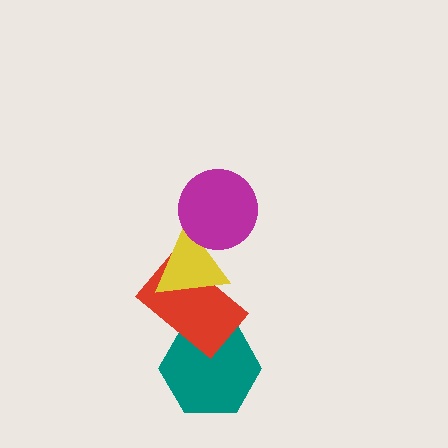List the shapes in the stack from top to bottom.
From top to bottom: the magenta circle, the yellow triangle, the red rectangle, the teal hexagon.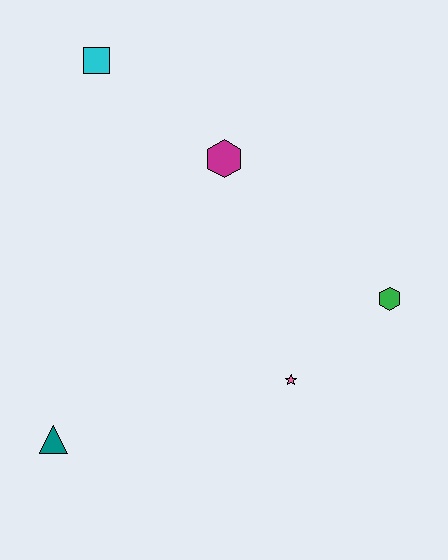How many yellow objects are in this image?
There are no yellow objects.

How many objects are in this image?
There are 5 objects.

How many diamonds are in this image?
There are no diamonds.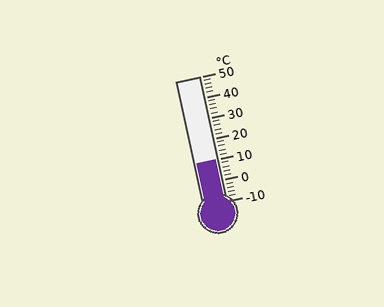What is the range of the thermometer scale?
The thermometer scale ranges from -10°C to 50°C.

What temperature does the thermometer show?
The thermometer shows approximately 10°C.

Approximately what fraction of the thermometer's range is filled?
The thermometer is filled to approximately 35% of its range.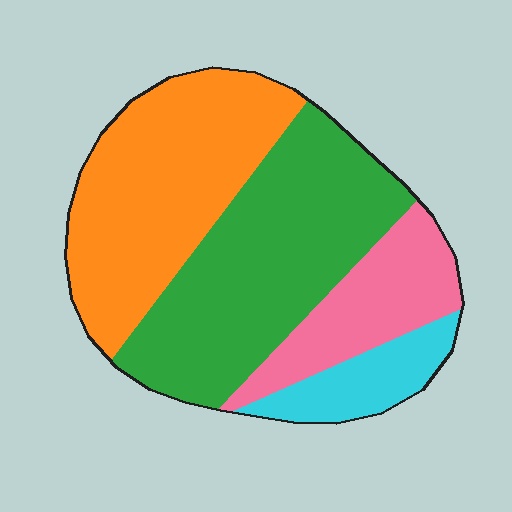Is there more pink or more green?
Green.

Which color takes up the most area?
Green, at roughly 40%.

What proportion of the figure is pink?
Pink takes up less than a quarter of the figure.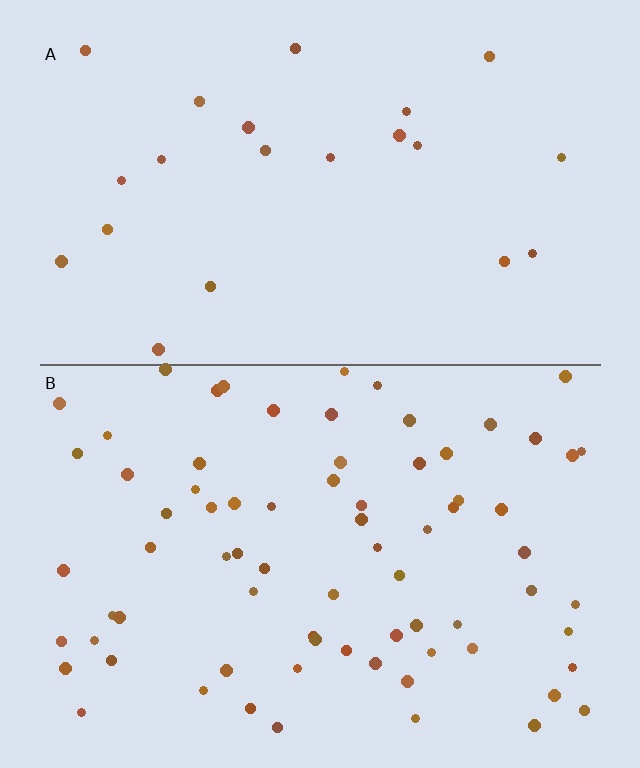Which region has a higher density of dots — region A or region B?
B (the bottom).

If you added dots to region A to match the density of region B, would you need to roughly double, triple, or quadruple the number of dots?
Approximately triple.